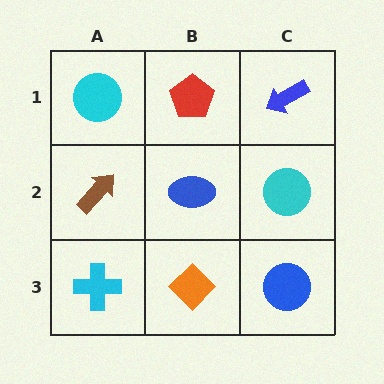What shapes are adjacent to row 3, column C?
A cyan circle (row 2, column C), an orange diamond (row 3, column B).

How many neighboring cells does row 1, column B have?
3.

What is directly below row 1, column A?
A brown arrow.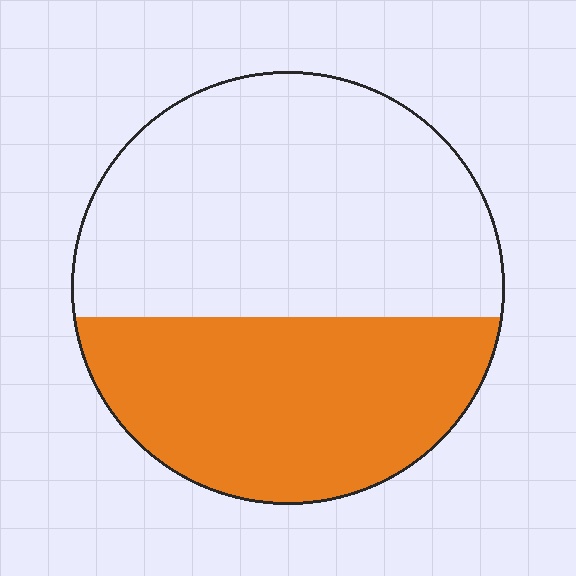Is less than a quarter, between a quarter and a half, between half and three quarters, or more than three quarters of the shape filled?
Between a quarter and a half.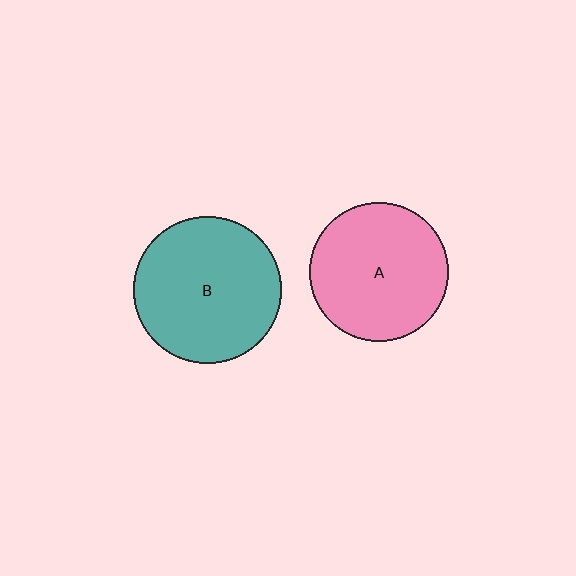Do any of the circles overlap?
No, none of the circles overlap.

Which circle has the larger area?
Circle B (teal).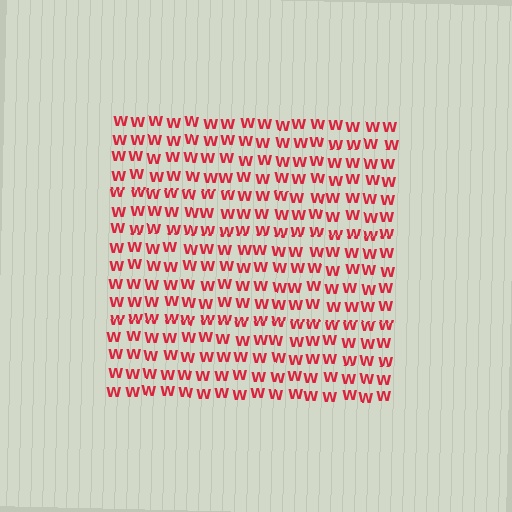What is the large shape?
The large shape is a square.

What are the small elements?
The small elements are letter W's.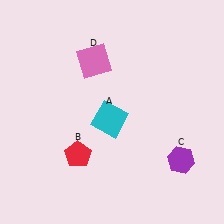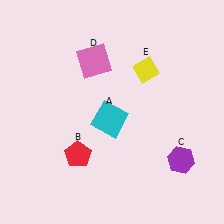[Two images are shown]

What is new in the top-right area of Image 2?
A yellow diamond (E) was added in the top-right area of Image 2.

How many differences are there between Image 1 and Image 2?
There is 1 difference between the two images.